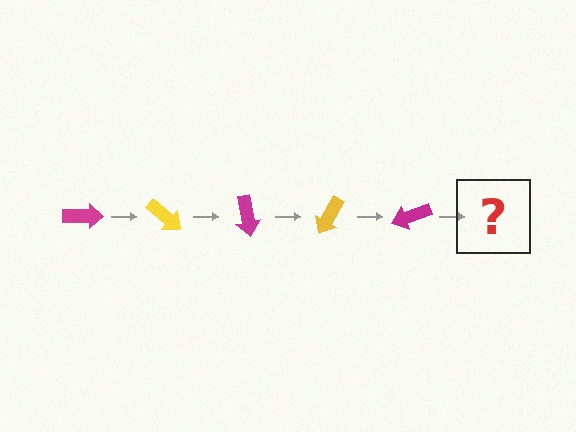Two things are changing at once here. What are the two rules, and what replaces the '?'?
The two rules are that it rotates 40 degrees each step and the color cycles through magenta and yellow. The '?' should be a yellow arrow, rotated 200 degrees from the start.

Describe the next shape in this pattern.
It should be a yellow arrow, rotated 200 degrees from the start.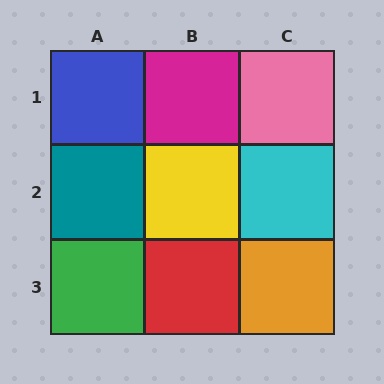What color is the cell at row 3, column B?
Red.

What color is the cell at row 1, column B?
Magenta.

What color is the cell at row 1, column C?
Pink.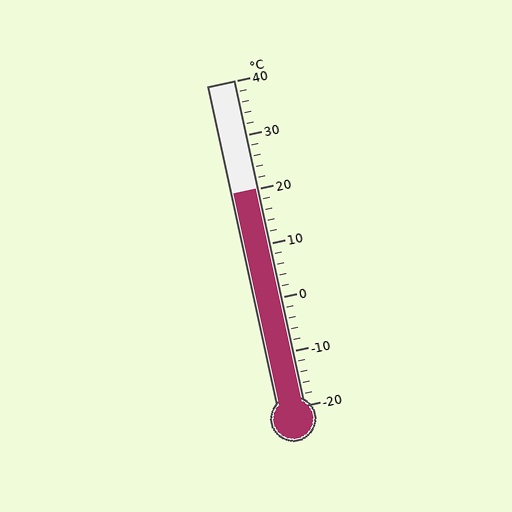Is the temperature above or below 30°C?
The temperature is below 30°C.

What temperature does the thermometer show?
The thermometer shows approximately 20°C.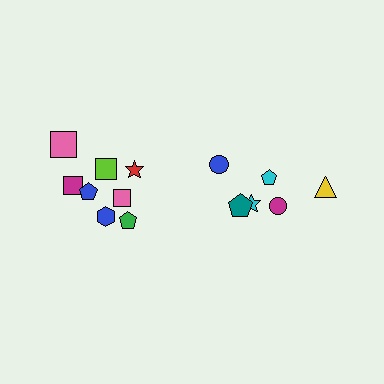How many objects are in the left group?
There are 8 objects.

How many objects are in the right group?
There are 6 objects.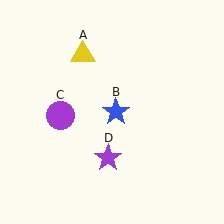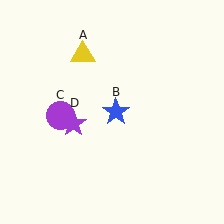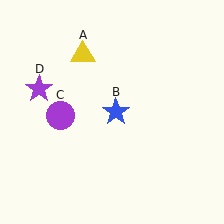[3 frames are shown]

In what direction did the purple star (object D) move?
The purple star (object D) moved up and to the left.